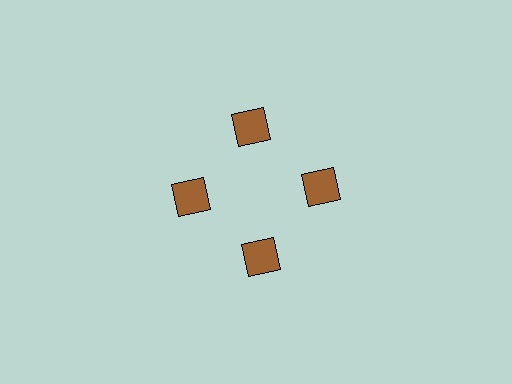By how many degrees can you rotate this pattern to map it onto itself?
The pattern maps onto itself every 90 degrees of rotation.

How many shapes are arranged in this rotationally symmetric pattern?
There are 4 shapes, arranged in 4 groups of 1.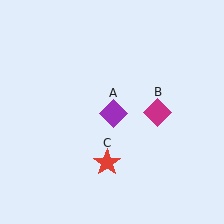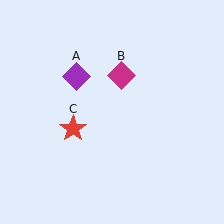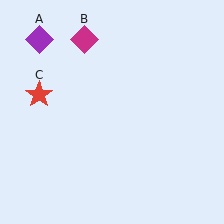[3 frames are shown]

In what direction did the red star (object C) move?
The red star (object C) moved up and to the left.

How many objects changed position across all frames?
3 objects changed position: purple diamond (object A), magenta diamond (object B), red star (object C).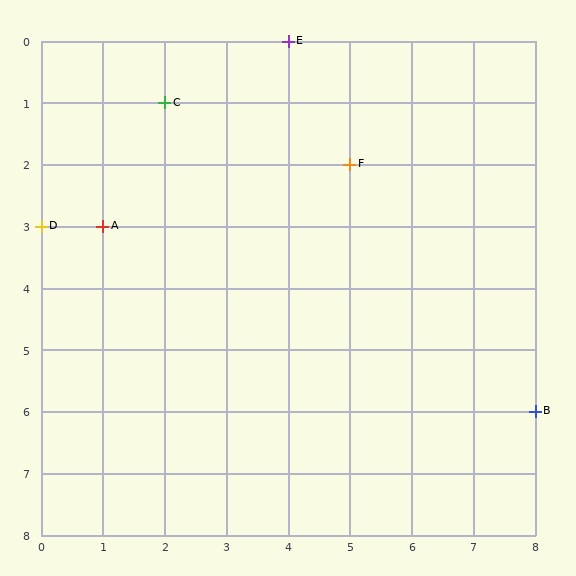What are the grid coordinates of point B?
Point B is at grid coordinates (8, 6).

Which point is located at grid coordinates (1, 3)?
Point A is at (1, 3).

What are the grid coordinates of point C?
Point C is at grid coordinates (2, 1).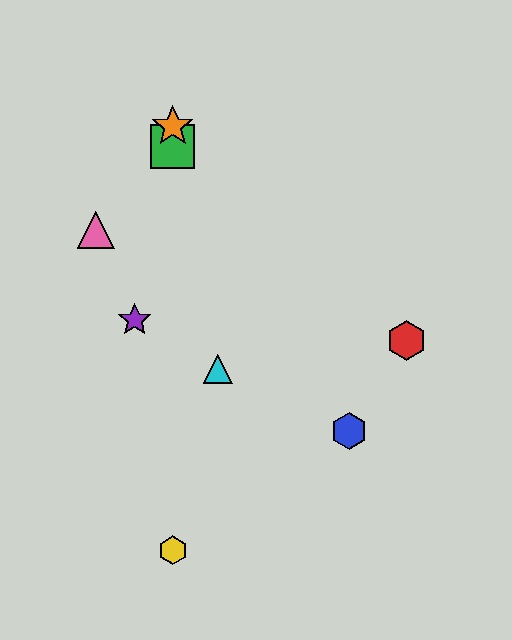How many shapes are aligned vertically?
3 shapes (the green square, the yellow hexagon, the orange star) are aligned vertically.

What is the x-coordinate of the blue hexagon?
The blue hexagon is at x≈349.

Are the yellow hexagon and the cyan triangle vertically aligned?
No, the yellow hexagon is at x≈173 and the cyan triangle is at x≈218.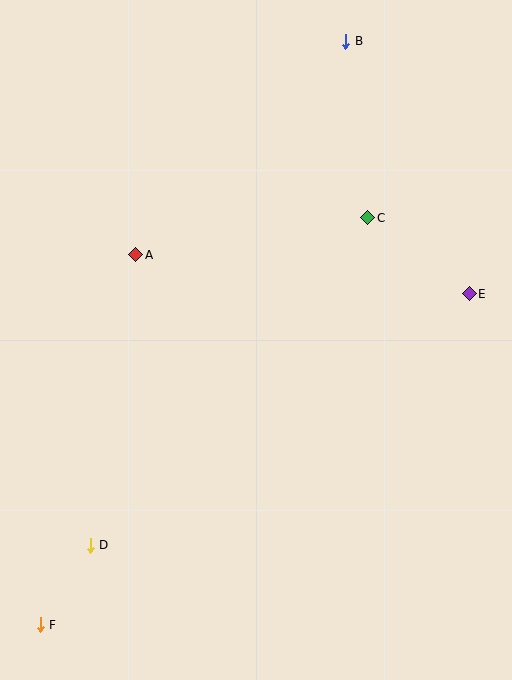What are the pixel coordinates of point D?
Point D is at (90, 545).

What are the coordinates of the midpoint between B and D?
The midpoint between B and D is at (218, 293).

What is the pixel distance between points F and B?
The distance between F and B is 659 pixels.